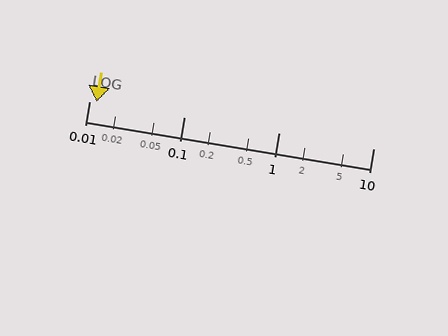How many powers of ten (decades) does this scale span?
The scale spans 3 decades, from 0.01 to 10.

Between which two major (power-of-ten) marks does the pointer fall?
The pointer is between 0.01 and 0.1.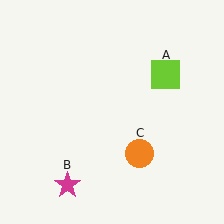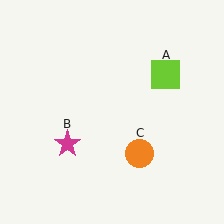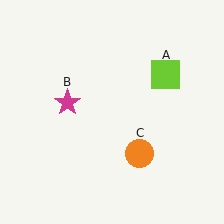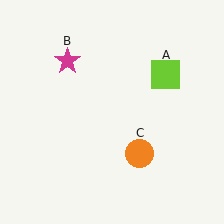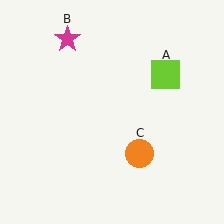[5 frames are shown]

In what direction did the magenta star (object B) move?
The magenta star (object B) moved up.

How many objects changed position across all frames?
1 object changed position: magenta star (object B).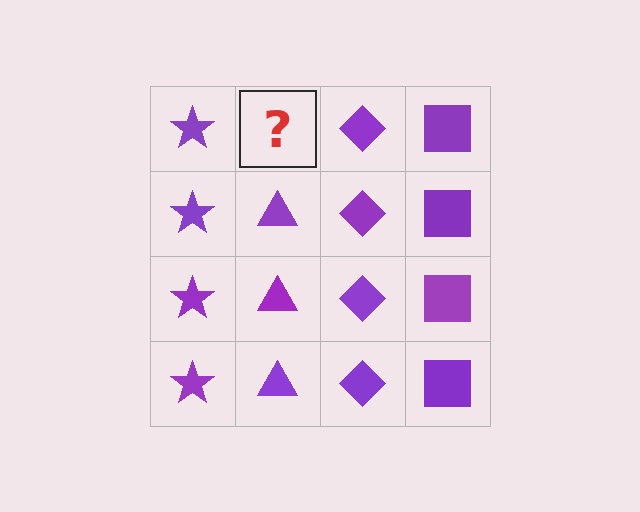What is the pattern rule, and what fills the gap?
The rule is that each column has a consistent shape. The gap should be filled with a purple triangle.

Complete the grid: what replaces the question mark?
The question mark should be replaced with a purple triangle.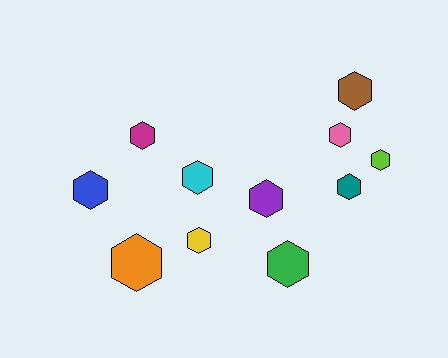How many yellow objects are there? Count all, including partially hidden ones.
There is 1 yellow object.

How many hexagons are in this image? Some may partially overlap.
There are 11 hexagons.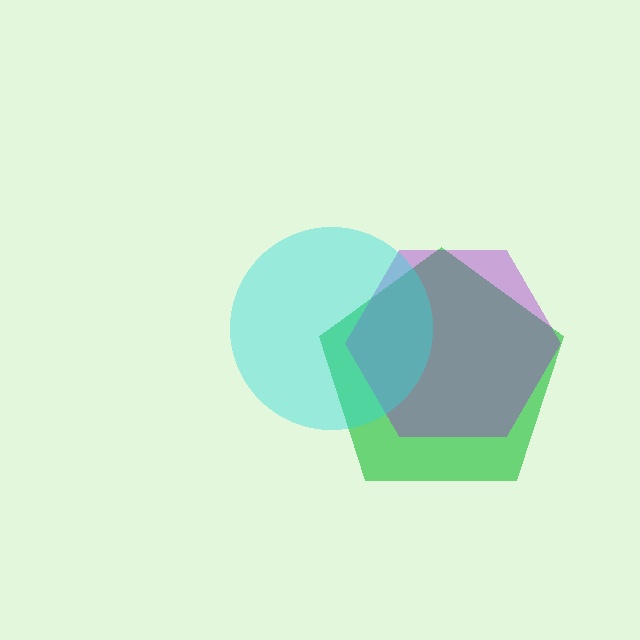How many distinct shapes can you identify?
There are 3 distinct shapes: a green pentagon, a purple hexagon, a cyan circle.